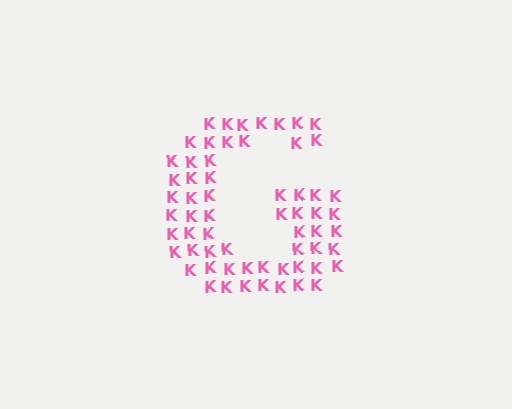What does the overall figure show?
The overall figure shows the letter G.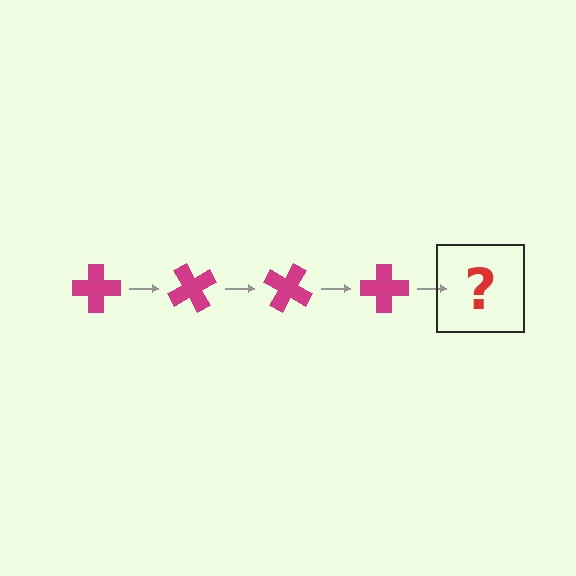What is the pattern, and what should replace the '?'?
The pattern is that the cross rotates 60 degrees each step. The '?' should be a magenta cross rotated 240 degrees.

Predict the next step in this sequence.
The next step is a magenta cross rotated 240 degrees.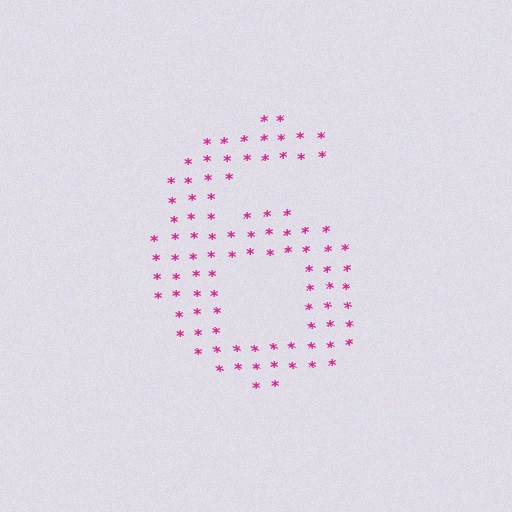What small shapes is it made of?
It is made of small asterisks.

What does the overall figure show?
The overall figure shows the digit 6.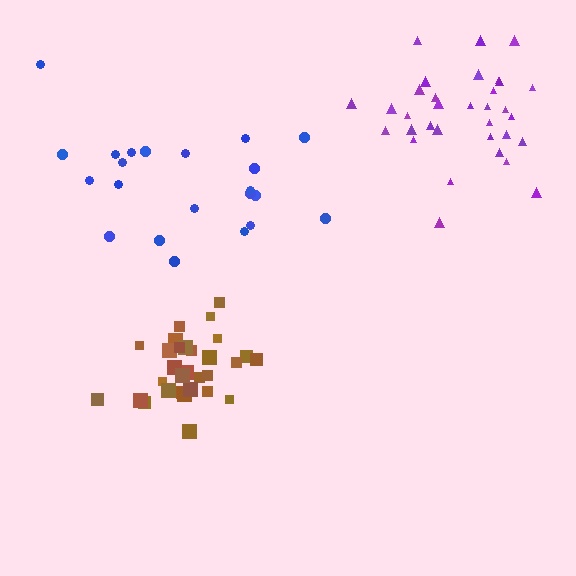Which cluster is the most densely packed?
Brown.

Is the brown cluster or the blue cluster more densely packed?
Brown.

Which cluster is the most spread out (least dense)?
Blue.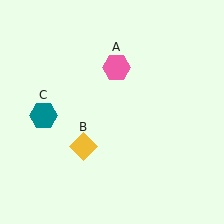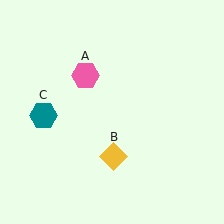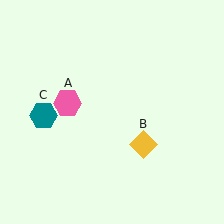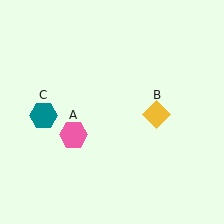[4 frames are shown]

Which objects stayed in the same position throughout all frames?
Teal hexagon (object C) remained stationary.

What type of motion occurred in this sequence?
The pink hexagon (object A), yellow diamond (object B) rotated counterclockwise around the center of the scene.